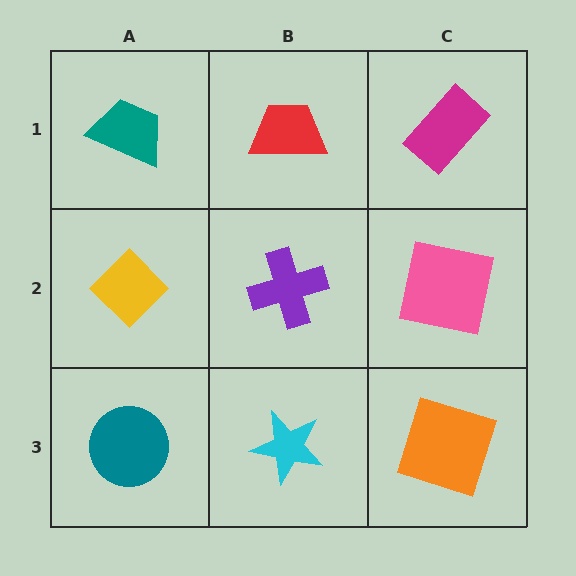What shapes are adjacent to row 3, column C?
A pink square (row 2, column C), a cyan star (row 3, column B).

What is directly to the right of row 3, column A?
A cyan star.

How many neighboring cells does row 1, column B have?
3.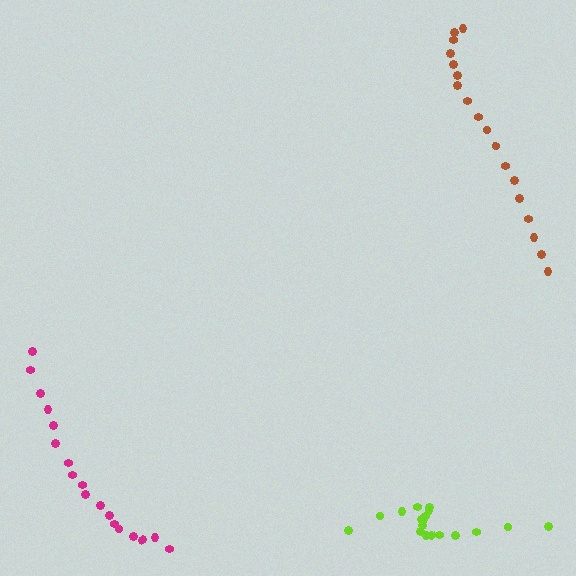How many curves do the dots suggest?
There are 3 distinct paths.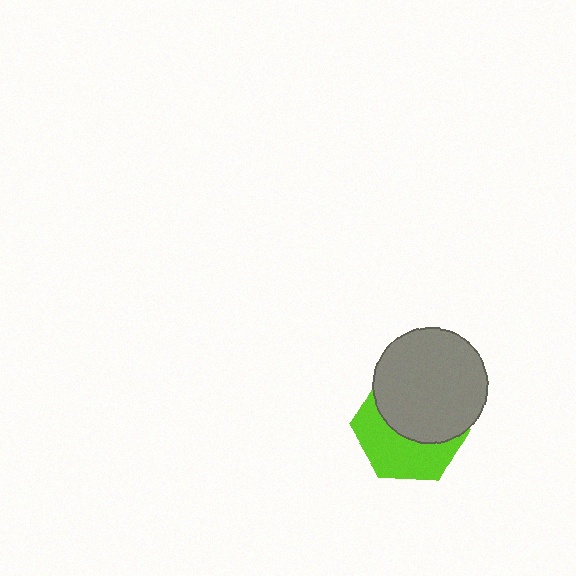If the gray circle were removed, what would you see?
You would see the complete lime hexagon.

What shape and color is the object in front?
The object in front is a gray circle.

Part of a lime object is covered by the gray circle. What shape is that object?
It is a hexagon.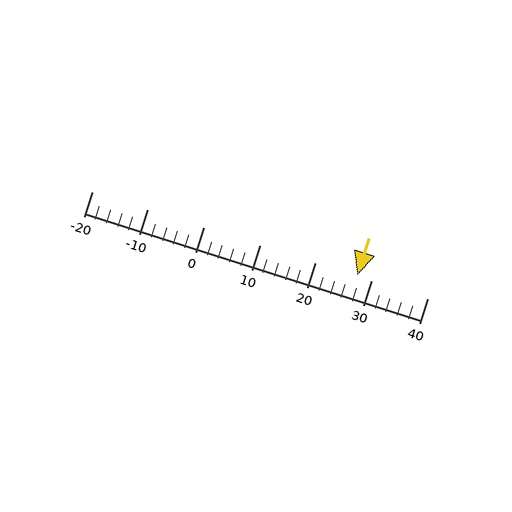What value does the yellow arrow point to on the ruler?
The yellow arrow points to approximately 28.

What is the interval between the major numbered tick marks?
The major tick marks are spaced 10 units apart.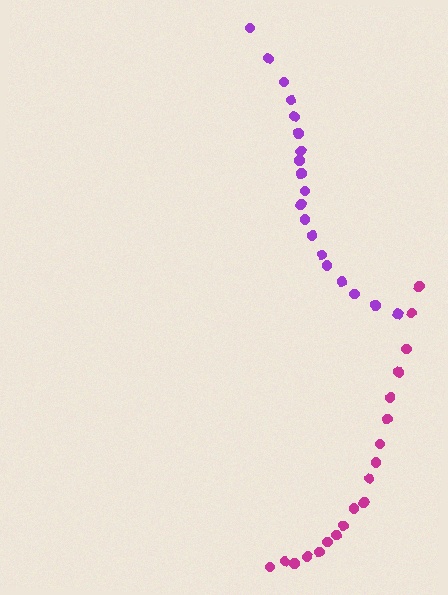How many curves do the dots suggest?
There are 2 distinct paths.